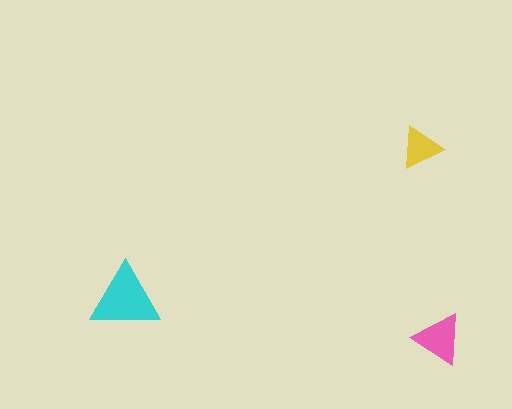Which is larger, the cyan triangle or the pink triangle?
The cyan one.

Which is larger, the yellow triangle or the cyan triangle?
The cyan one.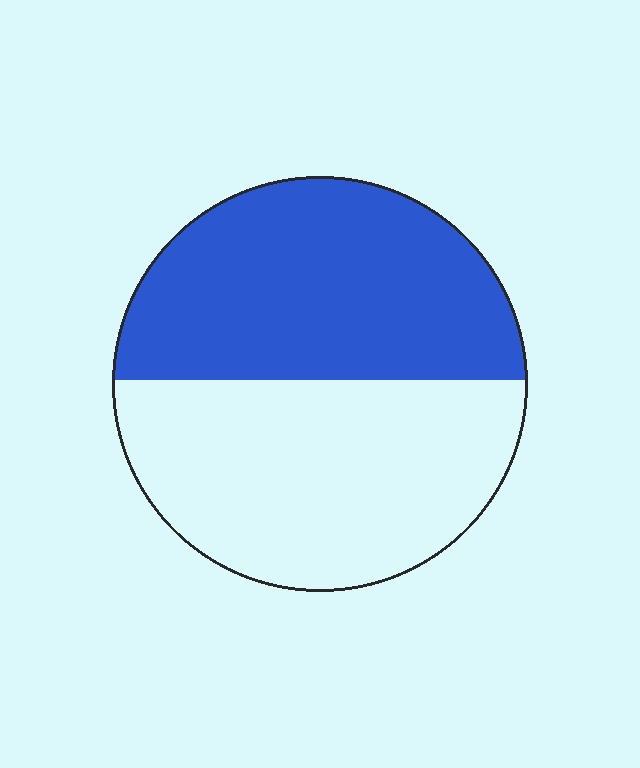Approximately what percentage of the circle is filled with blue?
Approximately 50%.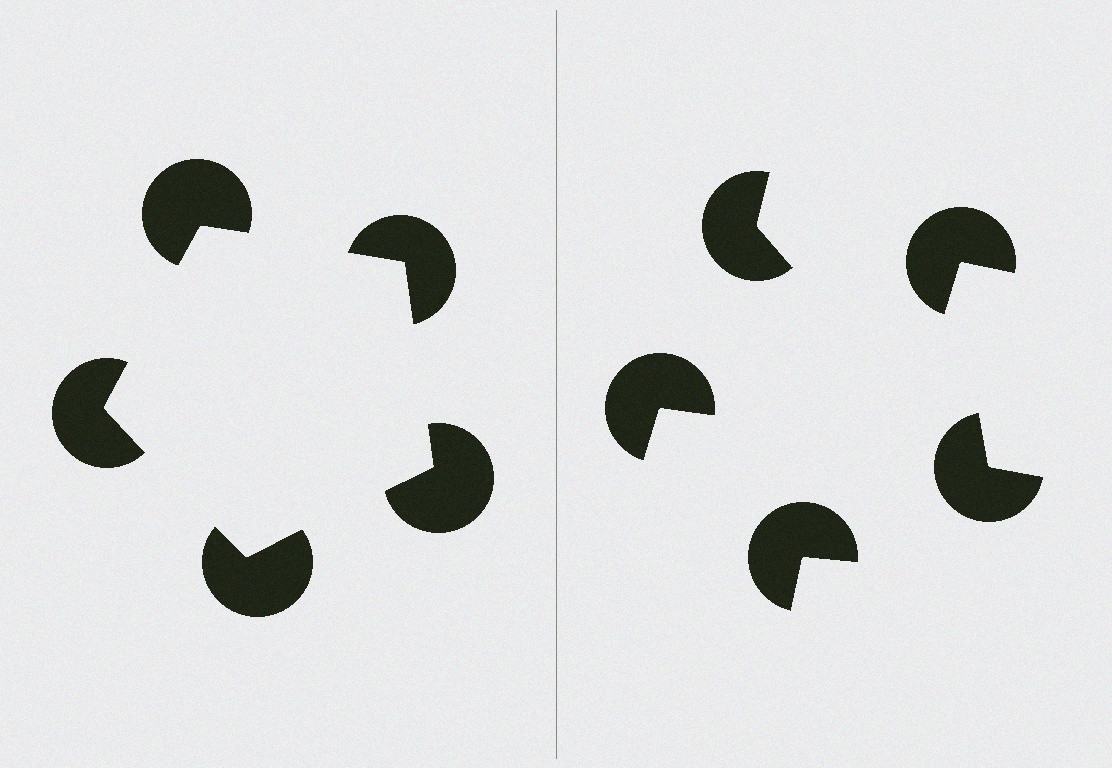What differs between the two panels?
The pac-man discs are positioned identically on both sides; only the wedge orientations differ. On the left they align to a pentagon; on the right they are misaligned.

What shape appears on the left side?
An illusory pentagon.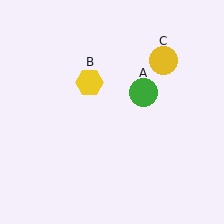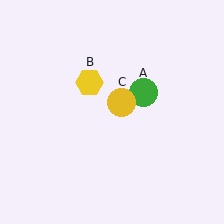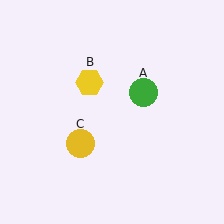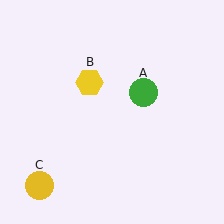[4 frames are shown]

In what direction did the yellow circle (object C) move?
The yellow circle (object C) moved down and to the left.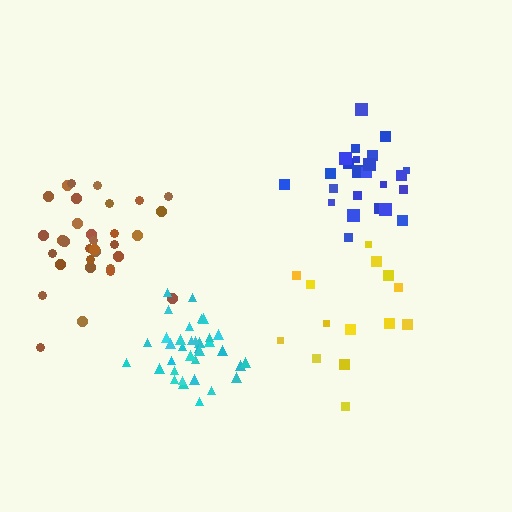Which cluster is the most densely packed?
Cyan.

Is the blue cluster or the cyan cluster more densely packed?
Cyan.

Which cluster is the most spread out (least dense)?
Yellow.